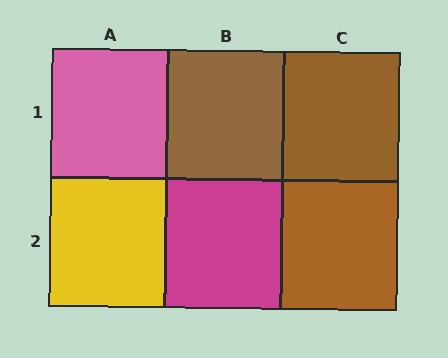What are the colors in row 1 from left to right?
Pink, brown, brown.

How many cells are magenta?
1 cell is magenta.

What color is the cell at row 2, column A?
Yellow.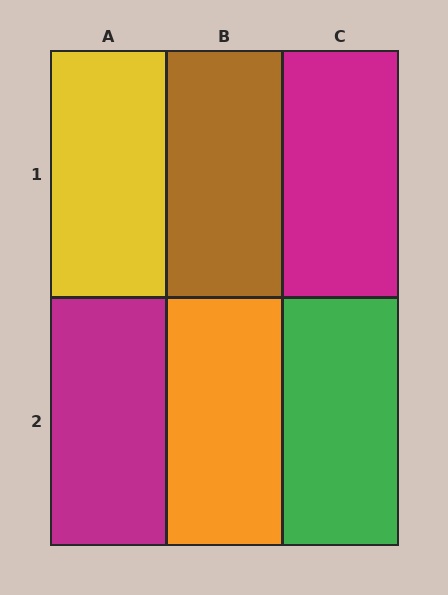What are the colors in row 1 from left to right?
Yellow, brown, magenta.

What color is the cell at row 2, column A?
Magenta.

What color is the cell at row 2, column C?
Green.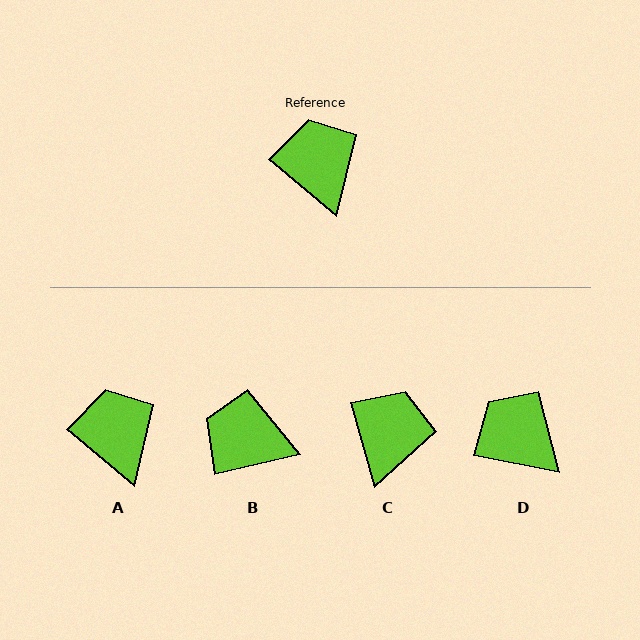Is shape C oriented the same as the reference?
No, it is off by about 34 degrees.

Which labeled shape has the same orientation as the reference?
A.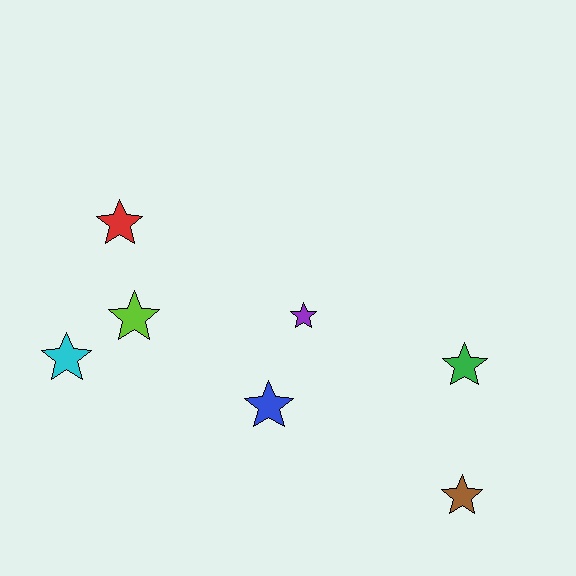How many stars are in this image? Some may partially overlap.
There are 7 stars.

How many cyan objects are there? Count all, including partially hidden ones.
There is 1 cyan object.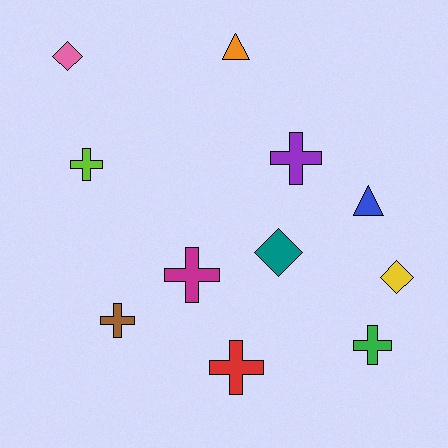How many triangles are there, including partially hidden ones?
There are 2 triangles.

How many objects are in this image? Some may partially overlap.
There are 11 objects.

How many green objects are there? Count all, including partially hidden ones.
There is 1 green object.